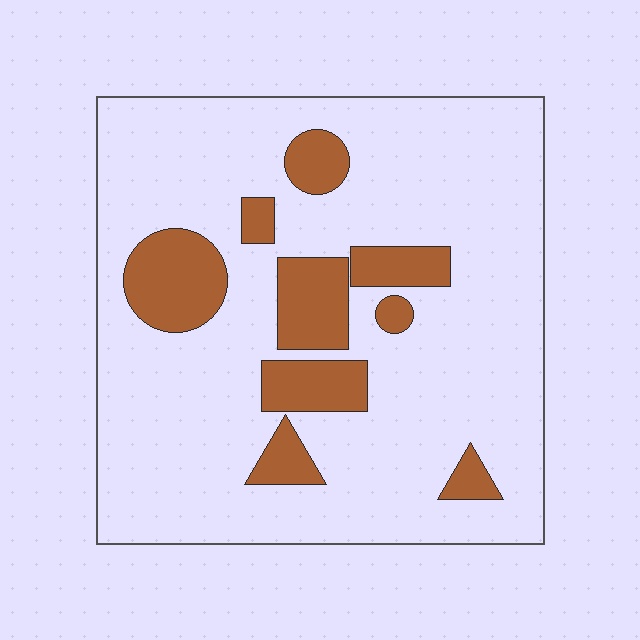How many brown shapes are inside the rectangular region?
9.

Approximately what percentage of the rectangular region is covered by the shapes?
Approximately 20%.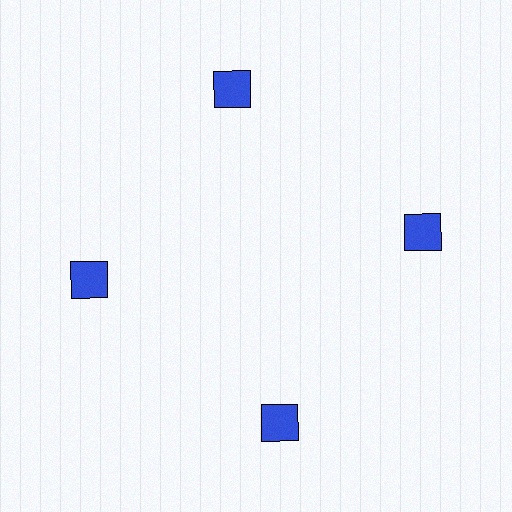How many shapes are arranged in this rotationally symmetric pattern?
There are 4 shapes, arranged in 4 groups of 1.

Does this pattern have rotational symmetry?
Yes, this pattern has 4-fold rotational symmetry. It looks the same after rotating 90 degrees around the center.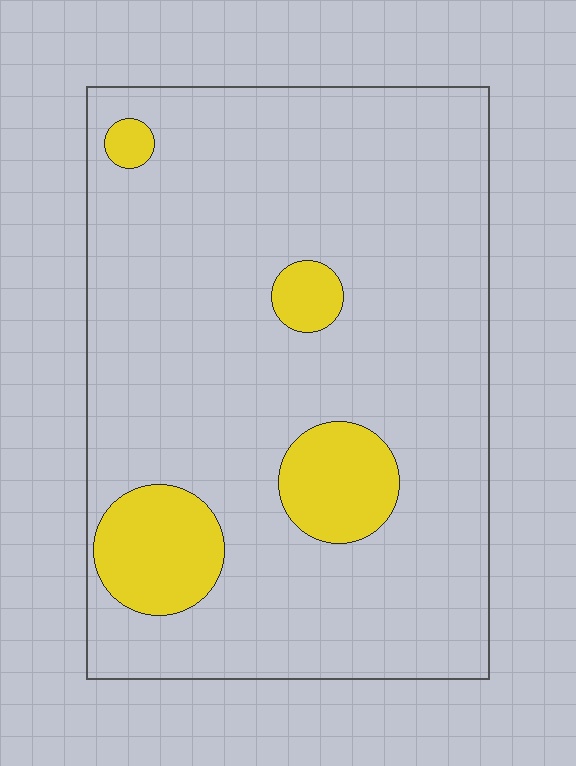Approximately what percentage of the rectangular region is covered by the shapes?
Approximately 15%.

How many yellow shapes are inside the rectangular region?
4.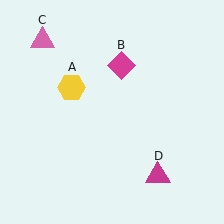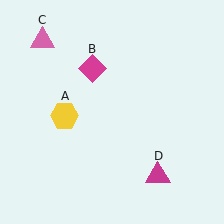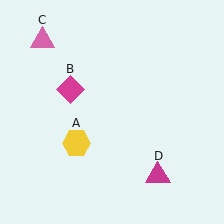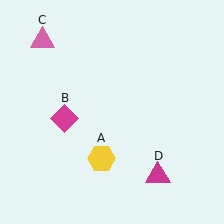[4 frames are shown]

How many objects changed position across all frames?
2 objects changed position: yellow hexagon (object A), magenta diamond (object B).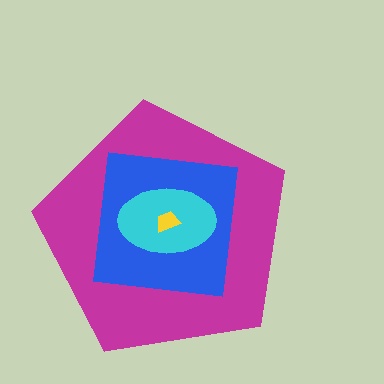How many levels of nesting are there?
4.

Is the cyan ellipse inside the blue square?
Yes.